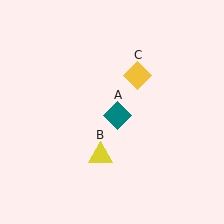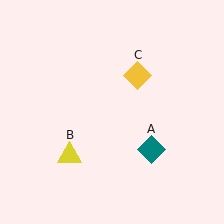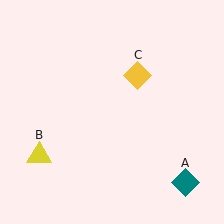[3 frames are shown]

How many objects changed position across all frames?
2 objects changed position: teal diamond (object A), yellow triangle (object B).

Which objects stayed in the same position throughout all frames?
Yellow diamond (object C) remained stationary.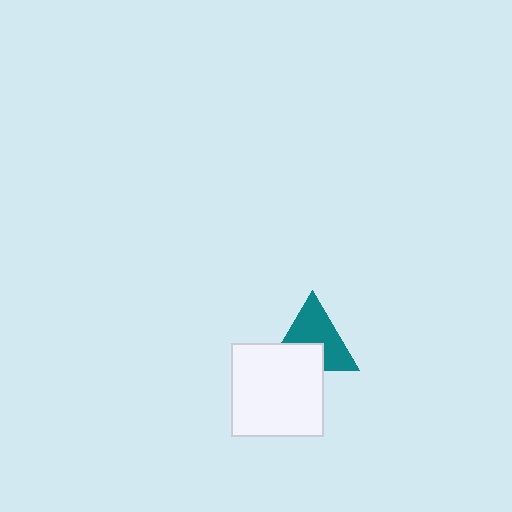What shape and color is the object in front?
The object in front is a white rectangle.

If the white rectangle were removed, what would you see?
You would see the complete teal triangle.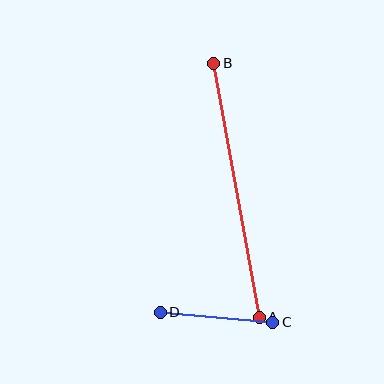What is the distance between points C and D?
The distance is approximately 113 pixels.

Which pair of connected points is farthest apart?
Points A and B are farthest apart.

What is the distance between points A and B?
The distance is approximately 258 pixels.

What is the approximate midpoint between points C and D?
The midpoint is at approximately (217, 317) pixels.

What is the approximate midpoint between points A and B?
The midpoint is at approximately (236, 190) pixels.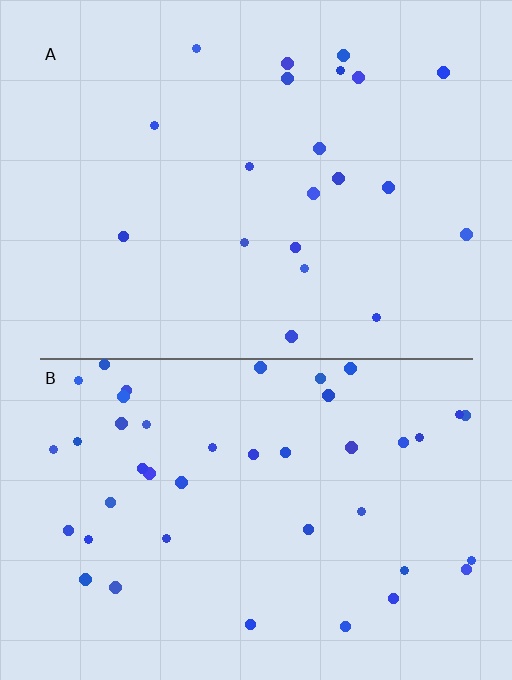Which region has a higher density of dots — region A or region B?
B (the bottom).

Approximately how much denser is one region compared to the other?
Approximately 2.1× — region B over region A.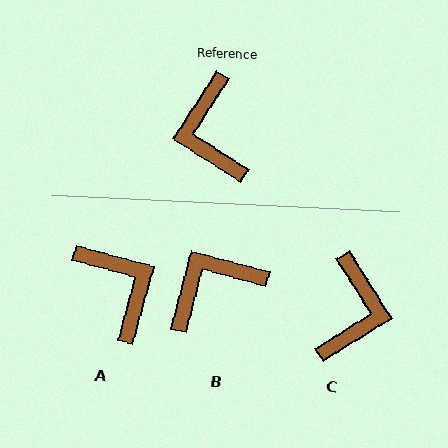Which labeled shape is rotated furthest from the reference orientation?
A, about 162 degrees away.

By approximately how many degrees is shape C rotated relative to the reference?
Approximately 155 degrees counter-clockwise.